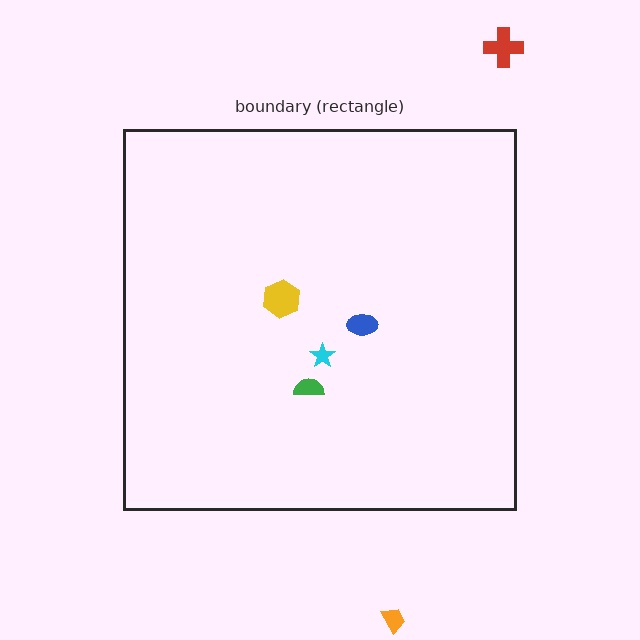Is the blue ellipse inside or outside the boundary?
Inside.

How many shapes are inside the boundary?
4 inside, 2 outside.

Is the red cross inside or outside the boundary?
Outside.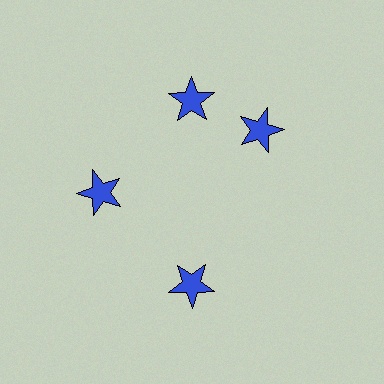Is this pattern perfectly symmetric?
No. The 4 blue stars are arranged in a ring, but one element near the 3 o'clock position is rotated out of alignment along the ring, breaking the 4-fold rotational symmetry.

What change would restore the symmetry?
The symmetry would be restored by rotating it back into even spacing with its neighbors so that all 4 stars sit at equal angles and equal distance from the center.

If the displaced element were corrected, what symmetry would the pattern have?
It would have 4-fold rotational symmetry — the pattern would map onto itself every 90 degrees.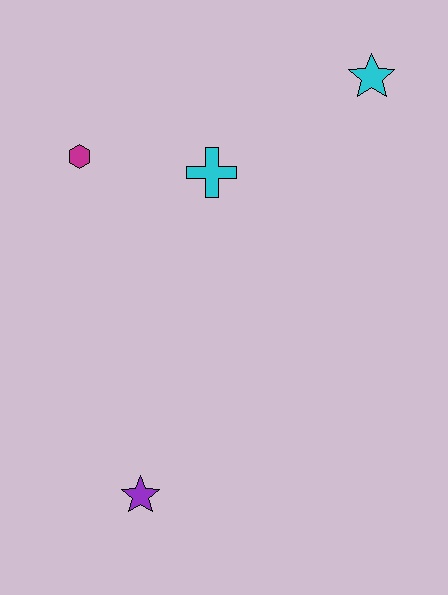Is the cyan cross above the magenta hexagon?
No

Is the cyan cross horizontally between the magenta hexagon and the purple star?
No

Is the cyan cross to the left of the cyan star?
Yes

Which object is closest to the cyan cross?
The magenta hexagon is closest to the cyan cross.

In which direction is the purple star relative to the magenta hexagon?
The purple star is below the magenta hexagon.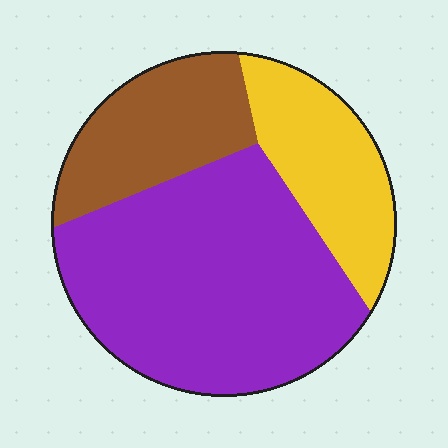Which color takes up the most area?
Purple, at roughly 55%.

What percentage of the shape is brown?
Brown covers around 20% of the shape.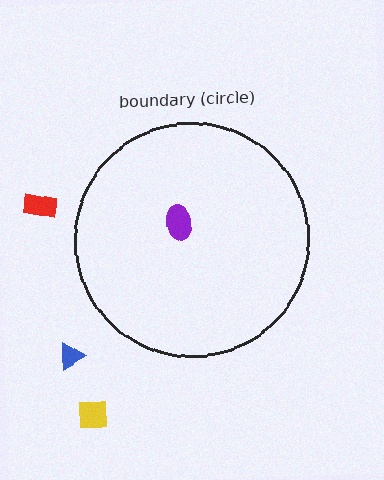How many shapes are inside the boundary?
1 inside, 3 outside.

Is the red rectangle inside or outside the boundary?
Outside.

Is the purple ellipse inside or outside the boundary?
Inside.